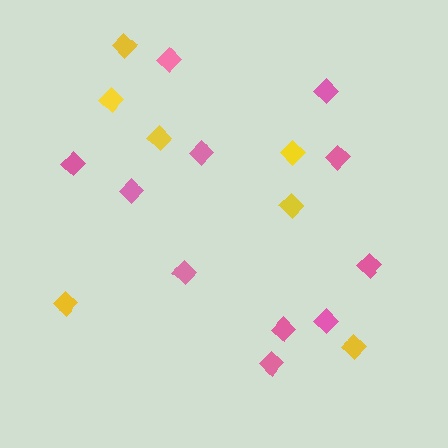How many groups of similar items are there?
There are 2 groups: one group of pink diamonds (11) and one group of yellow diamonds (7).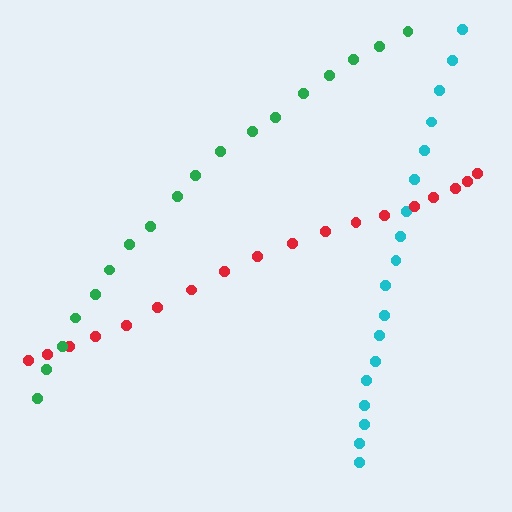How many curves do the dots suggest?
There are 3 distinct paths.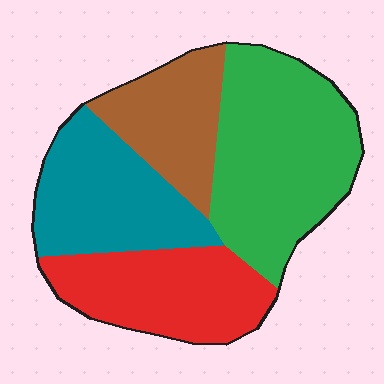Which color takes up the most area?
Green, at roughly 35%.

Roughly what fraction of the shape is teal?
Teal covers roughly 25% of the shape.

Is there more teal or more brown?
Teal.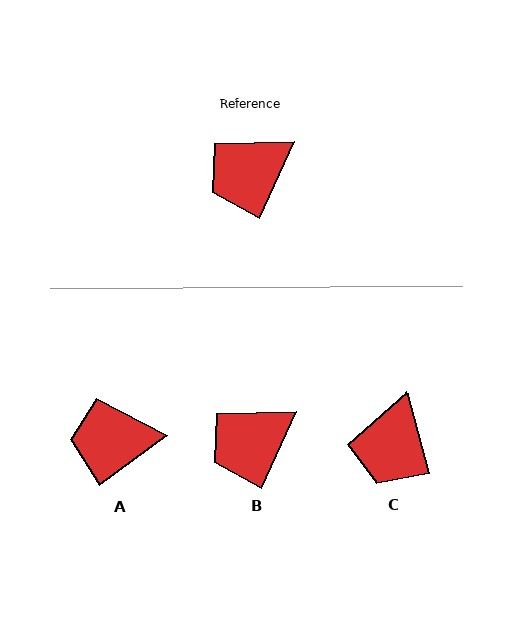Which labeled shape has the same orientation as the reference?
B.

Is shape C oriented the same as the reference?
No, it is off by about 40 degrees.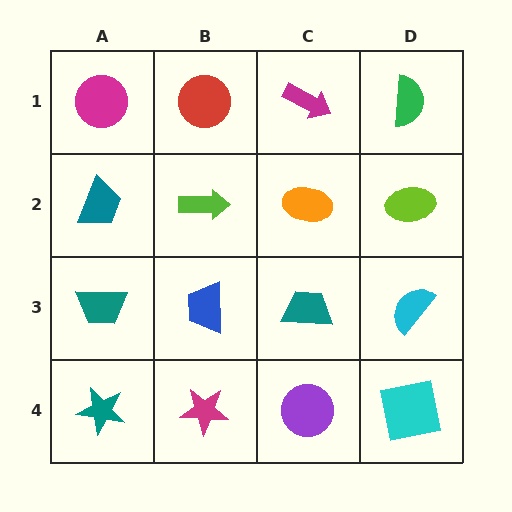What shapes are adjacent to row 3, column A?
A teal trapezoid (row 2, column A), a teal star (row 4, column A), a blue trapezoid (row 3, column B).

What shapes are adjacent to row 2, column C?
A magenta arrow (row 1, column C), a teal trapezoid (row 3, column C), a lime arrow (row 2, column B), a lime ellipse (row 2, column D).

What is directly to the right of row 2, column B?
An orange ellipse.